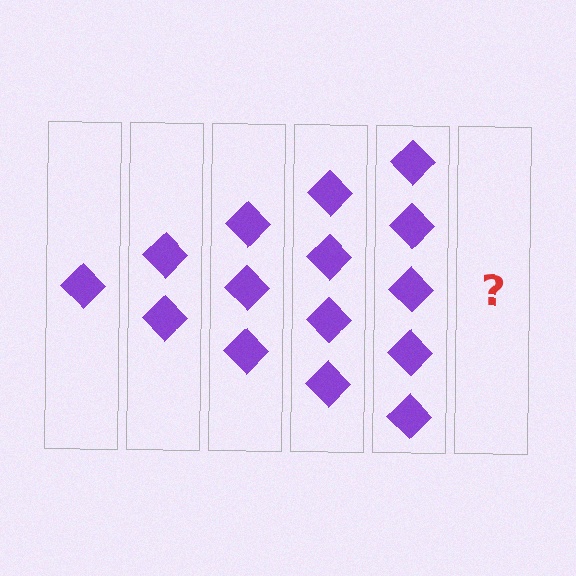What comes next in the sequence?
The next element should be 6 diamonds.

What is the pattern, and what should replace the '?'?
The pattern is that each step adds one more diamond. The '?' should be 6 diamonds.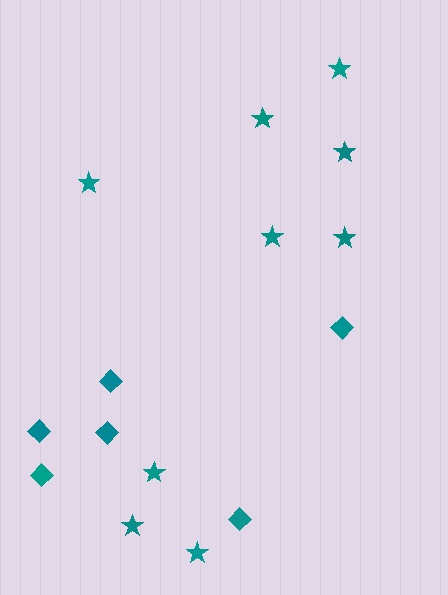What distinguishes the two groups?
There are 2 groups: one group of diamonds (6) and one group of stars (9).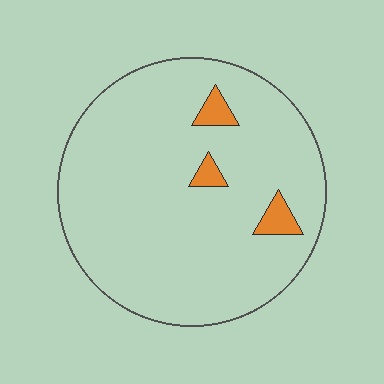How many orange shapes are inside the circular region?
3.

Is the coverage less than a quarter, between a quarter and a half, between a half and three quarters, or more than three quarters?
Less than a quarter.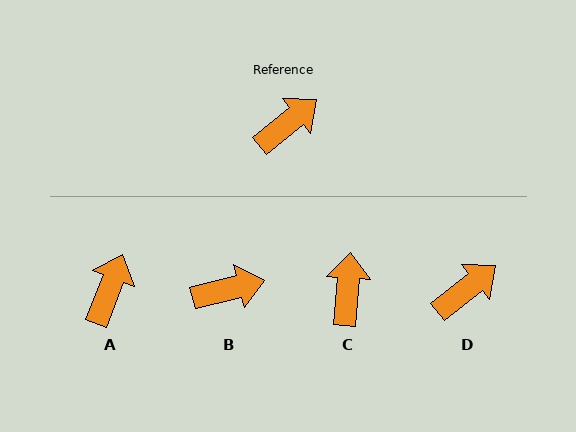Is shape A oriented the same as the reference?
No, it is off by about 30 degrees.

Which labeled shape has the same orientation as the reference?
D.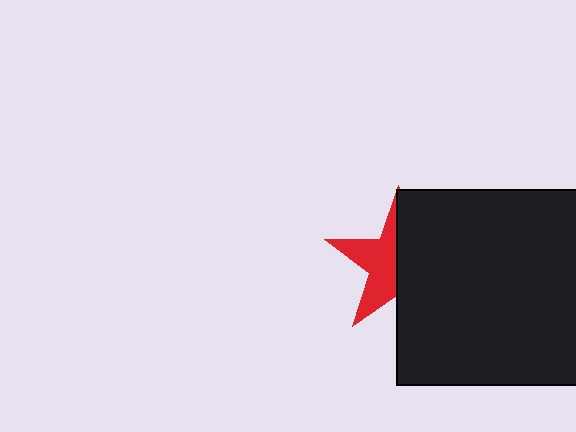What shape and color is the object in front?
The object in front is a black square.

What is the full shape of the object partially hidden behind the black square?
The partially hidden object is a red star.